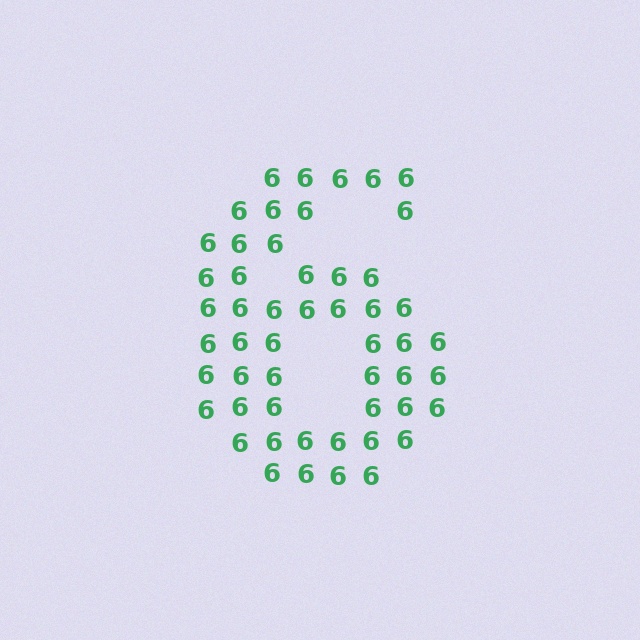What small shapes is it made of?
It is made of small digit 6's.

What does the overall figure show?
The overall figure shows the digit 6.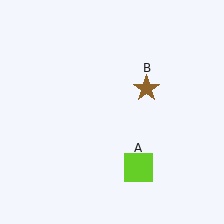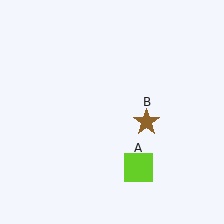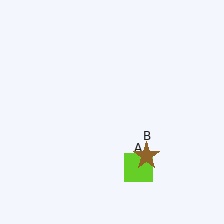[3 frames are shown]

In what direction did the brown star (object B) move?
The brown star (object B) moved down.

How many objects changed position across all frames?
1 object changed position: brown star (object B).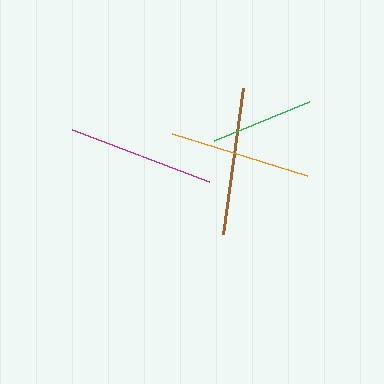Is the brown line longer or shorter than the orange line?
The brown line is longer than the orange line.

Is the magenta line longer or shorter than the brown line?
The magenta line is longer than the brown line.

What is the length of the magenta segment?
The magenta segment is approximately 147 pixels long.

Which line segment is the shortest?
The green line is the shortest at approximately 102 pixels.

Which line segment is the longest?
The magenta line is the longest at approximately 147 pixels.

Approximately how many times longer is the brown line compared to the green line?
The brown line is approximately 1.4 times the length of the green line.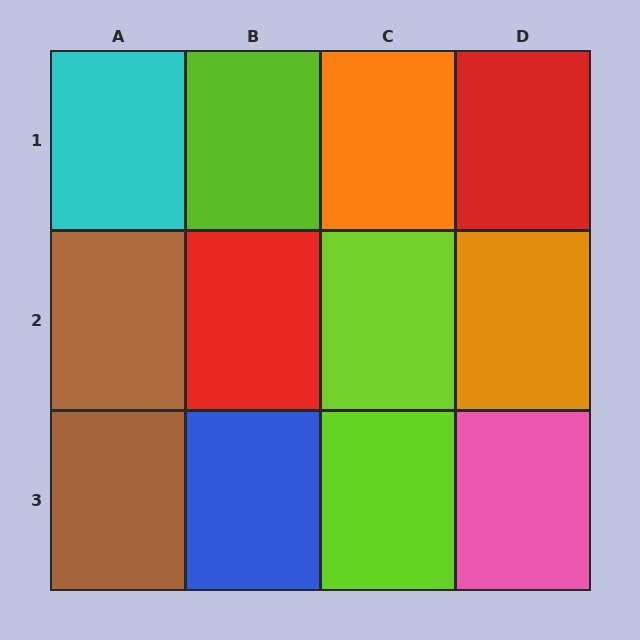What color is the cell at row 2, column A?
Brown.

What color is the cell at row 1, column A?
Cyan.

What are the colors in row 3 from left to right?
Brown, blue, lime, pink.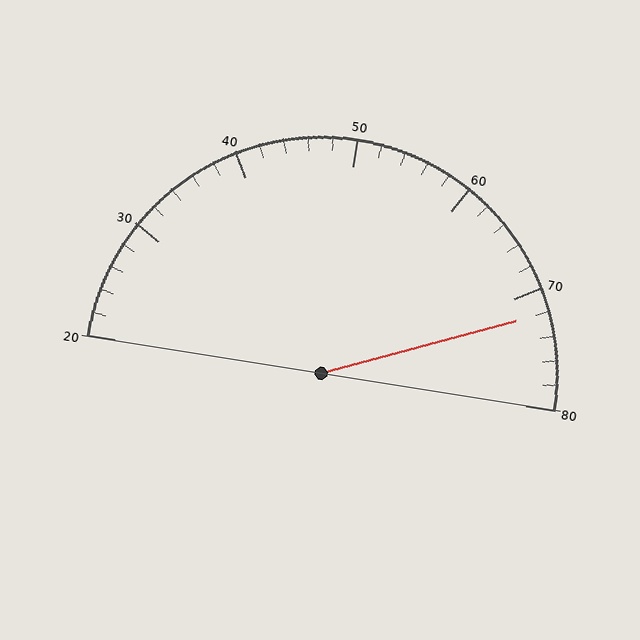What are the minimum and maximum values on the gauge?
The gauge ranges from 20 to 80.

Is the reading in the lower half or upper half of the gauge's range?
The reading is in the upper half of the range (20 to 80).